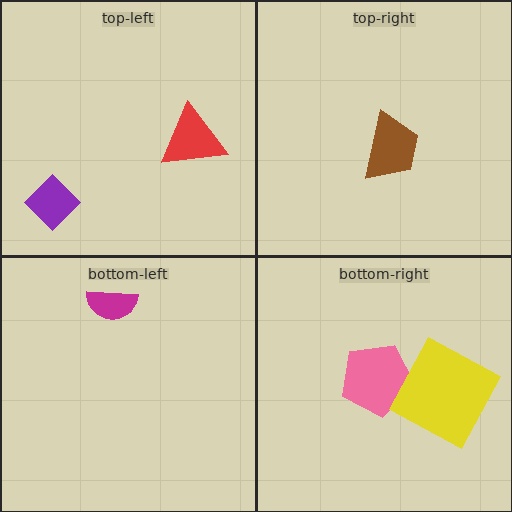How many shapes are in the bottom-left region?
1.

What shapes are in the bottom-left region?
The magenta semicircle.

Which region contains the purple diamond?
The top-left region.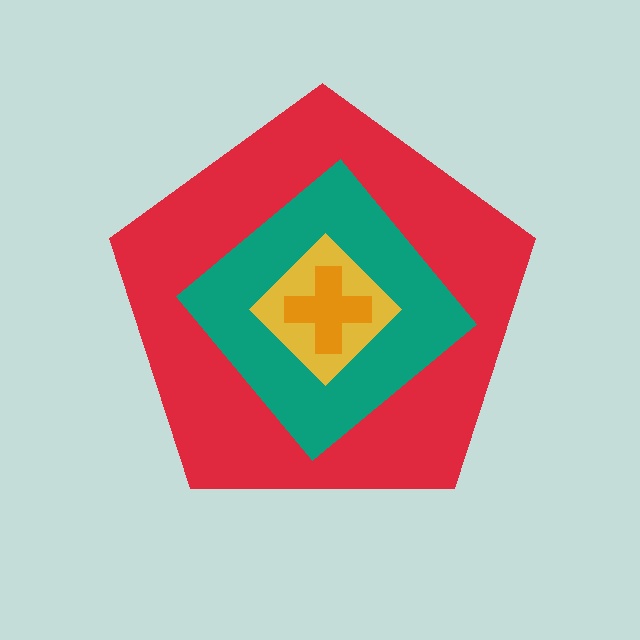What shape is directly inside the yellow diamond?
The orange cross.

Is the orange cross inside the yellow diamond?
Yes.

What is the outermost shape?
The red pentagon.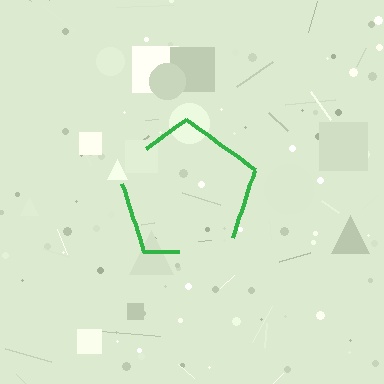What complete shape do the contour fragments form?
The contour fragments form a pentagon.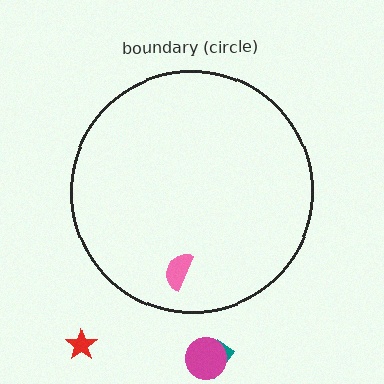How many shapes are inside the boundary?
1 inside, 3 outside.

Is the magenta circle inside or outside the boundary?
Outside.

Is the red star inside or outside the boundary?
Outside.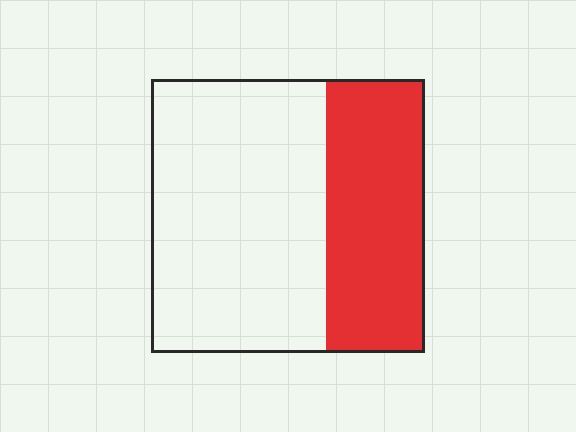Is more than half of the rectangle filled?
No.